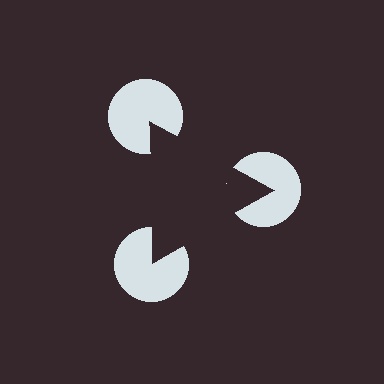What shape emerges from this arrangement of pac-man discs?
An illusory triangle — its edges are inferred from the aligned wedge cuts in the pac-man discs, not physically drawn.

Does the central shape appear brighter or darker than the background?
It typically appears slightly darker than the background, even though no actual brightness change is drawn.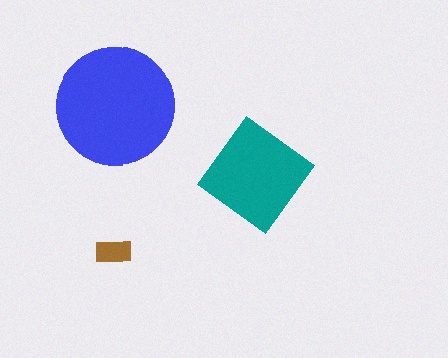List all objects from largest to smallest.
The blue circle, the teal diamond, the brown rectangle.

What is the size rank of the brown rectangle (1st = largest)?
3rd.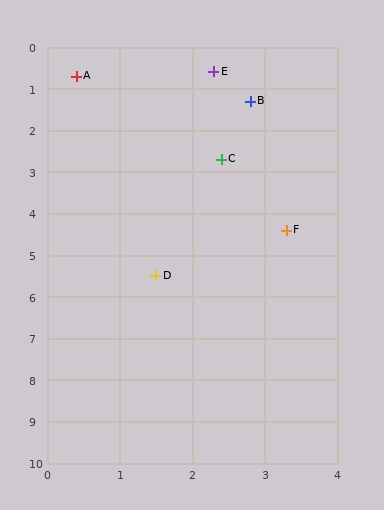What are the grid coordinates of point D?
Point D is at approximately (1.5, 5.5).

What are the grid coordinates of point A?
Point A is at approximately (0.4, 0.7).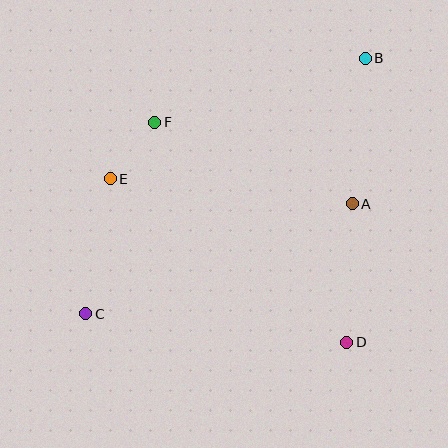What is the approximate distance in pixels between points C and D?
The distance between C and D is approximately 262 pixels.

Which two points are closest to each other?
Points E and F are closest to each other.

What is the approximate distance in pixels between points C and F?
The distance between C and F is approximately 204 pixels.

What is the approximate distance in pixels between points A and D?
The distance between A and D is approximately 139 pixels.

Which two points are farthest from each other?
Points B and C are farthest from each other.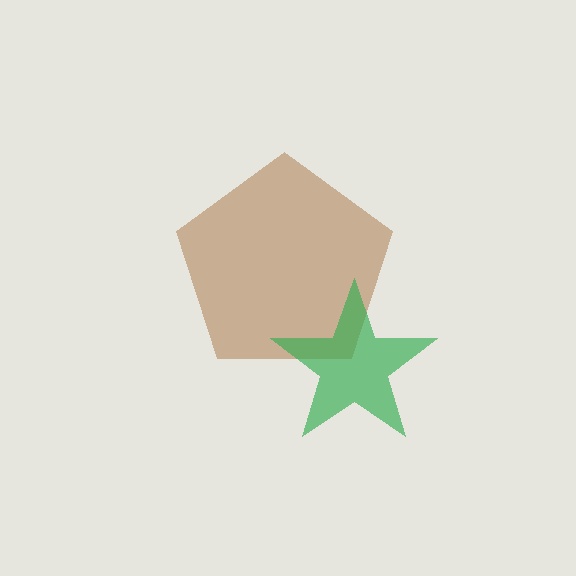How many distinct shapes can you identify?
There are 2 distinct shapes: a brown pentagon, a green star.